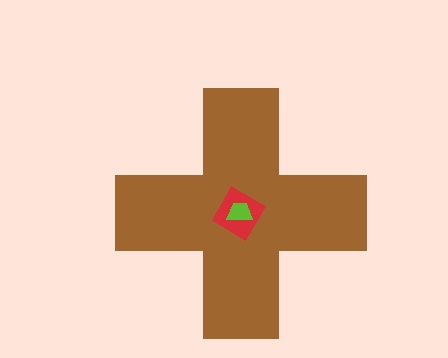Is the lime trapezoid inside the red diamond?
Yes.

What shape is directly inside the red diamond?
The lime trapezoid.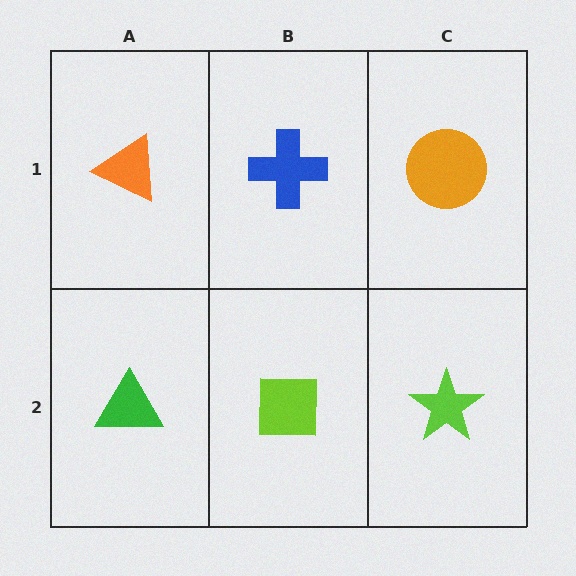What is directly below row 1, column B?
A lime square.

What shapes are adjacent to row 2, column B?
A blue cross (row 1, column B), a green triangle (row 2, column A), a lime star (row 2, column C).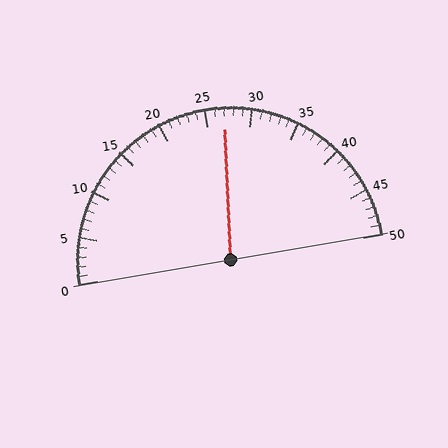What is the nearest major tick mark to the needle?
The nearest major tick mark is 25.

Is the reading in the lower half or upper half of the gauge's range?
The reading is in the upper half of the range (0 to 50).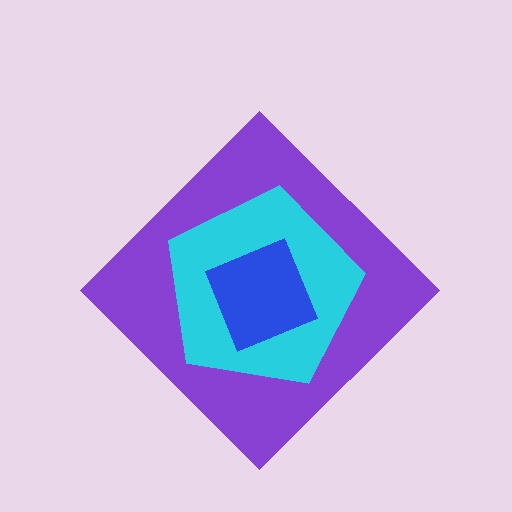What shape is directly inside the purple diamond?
The cyan pentagon.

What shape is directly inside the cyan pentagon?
The blue square.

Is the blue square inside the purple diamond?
Yes.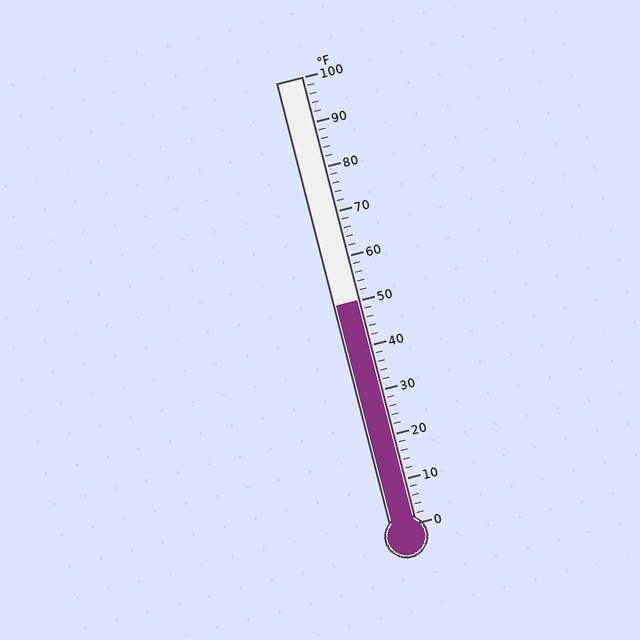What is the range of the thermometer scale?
The thermometer scale ranges from 0°F to 100°F.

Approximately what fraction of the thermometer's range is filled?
The thermometer is filled to approximately 50% of its range.